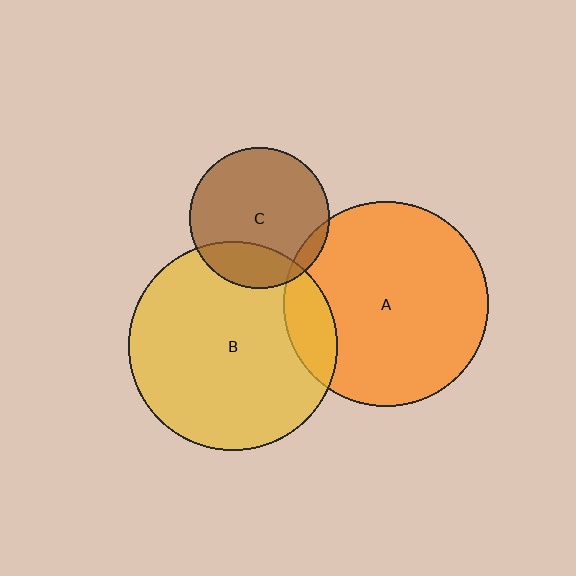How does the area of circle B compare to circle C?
Approximately 2.2 times.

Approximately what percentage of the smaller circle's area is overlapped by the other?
Approximately 15%.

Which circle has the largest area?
Circle B (yellow).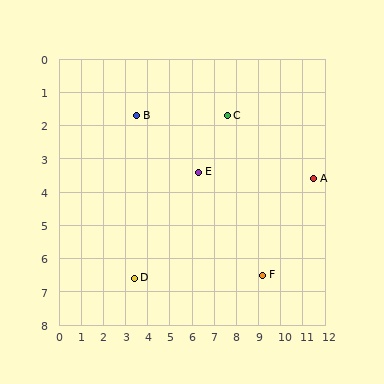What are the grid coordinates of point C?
Point C is at approximately (7.6, 1.7).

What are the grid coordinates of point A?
Point A is at approximately (11.5, 3.6).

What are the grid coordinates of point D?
Point D is at approximately (3.4, 6.6).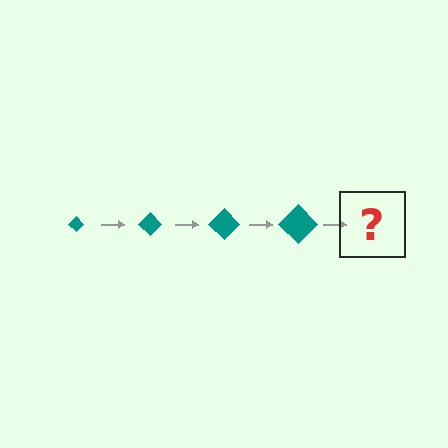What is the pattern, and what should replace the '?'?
The pattern is that the diamond gets progressively larger each step. The '?' should be a teal diamond, larger than the previous one.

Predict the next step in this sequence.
The next step is a teal diamond, larger than the previous one.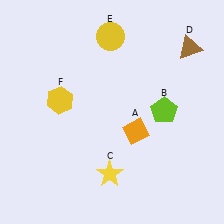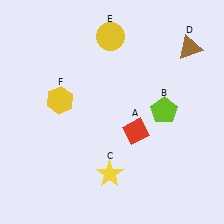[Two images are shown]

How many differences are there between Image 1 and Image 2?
There is 1 difference between the two images.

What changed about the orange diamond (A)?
In Image 1, A is orange. In Image 2, it changed to red.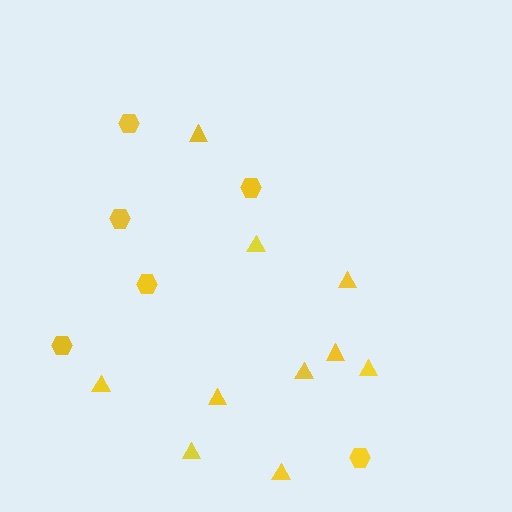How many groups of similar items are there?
There are 2 groups: one group of hexagons (6) and one group of triangles (10).